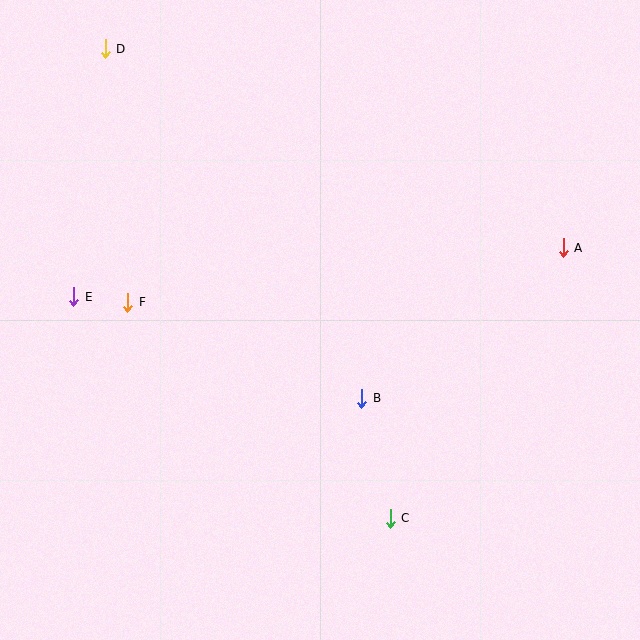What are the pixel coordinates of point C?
Point C is at (390, 518).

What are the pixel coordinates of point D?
Point D is at (105, 49).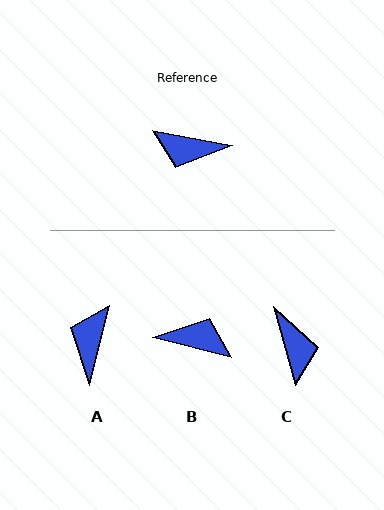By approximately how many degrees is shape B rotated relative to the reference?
Approximately 177 degrees counter-clockwise.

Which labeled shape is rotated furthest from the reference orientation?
B, about 177 degrees away.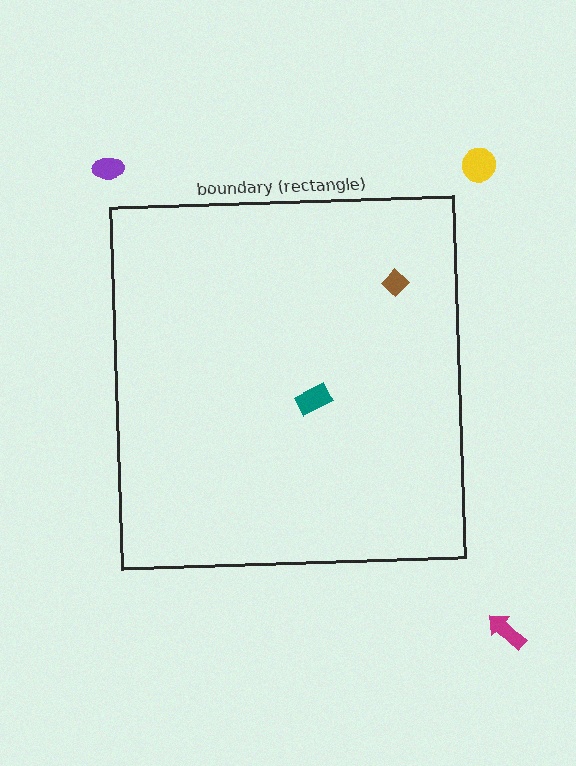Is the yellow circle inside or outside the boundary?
Outside.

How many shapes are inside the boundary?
2 inside, 3 outside.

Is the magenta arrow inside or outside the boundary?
Outside.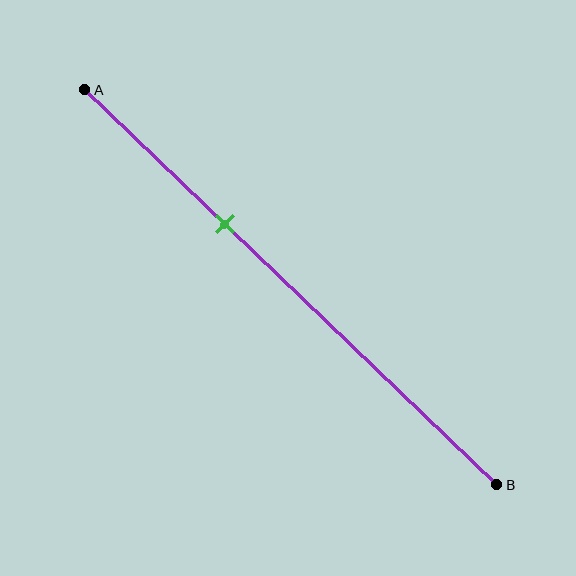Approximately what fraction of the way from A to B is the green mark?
The green mark is approximately 35% of the way from A to B.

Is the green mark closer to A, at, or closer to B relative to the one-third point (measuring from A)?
The green mark is approximately at the one-third point of segment AB.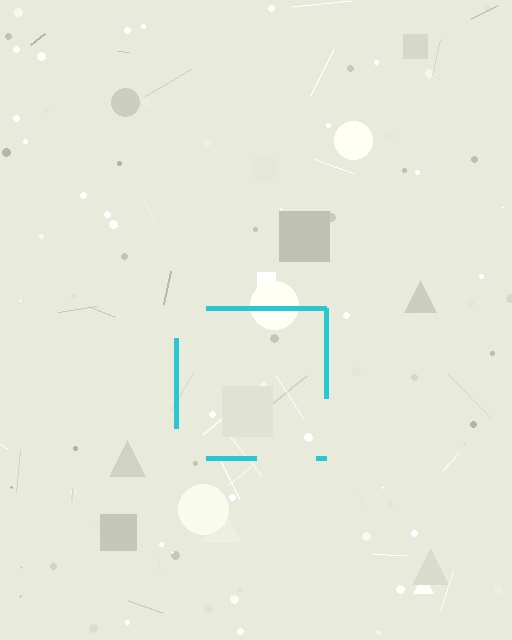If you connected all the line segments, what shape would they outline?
They would outline a square.